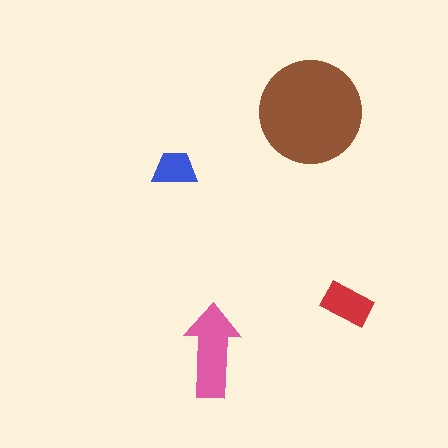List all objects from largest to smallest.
The brown circle, the pink arrow, the red rectangle, the blue trapezoid.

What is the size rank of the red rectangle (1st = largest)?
3rd.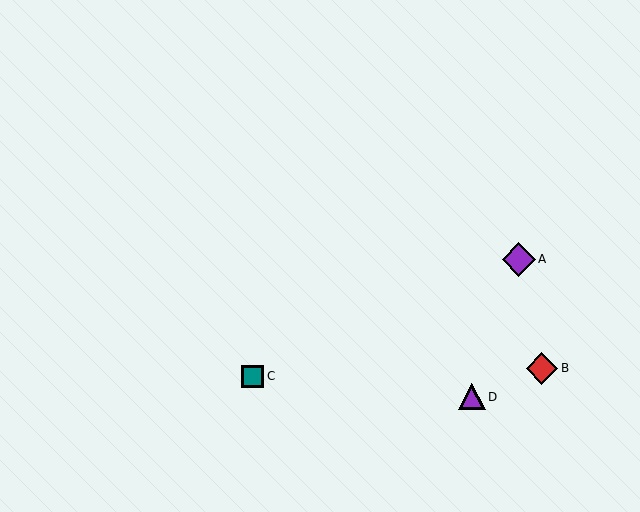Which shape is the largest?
The purple diamond (labeled A) is the largest.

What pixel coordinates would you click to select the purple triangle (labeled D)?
Click at (472, 397) to select the purple triangle D.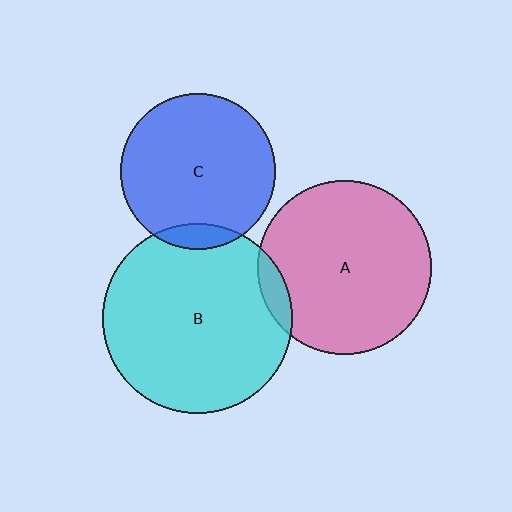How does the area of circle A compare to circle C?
Approximately 1.2 times.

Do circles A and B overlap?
Yes.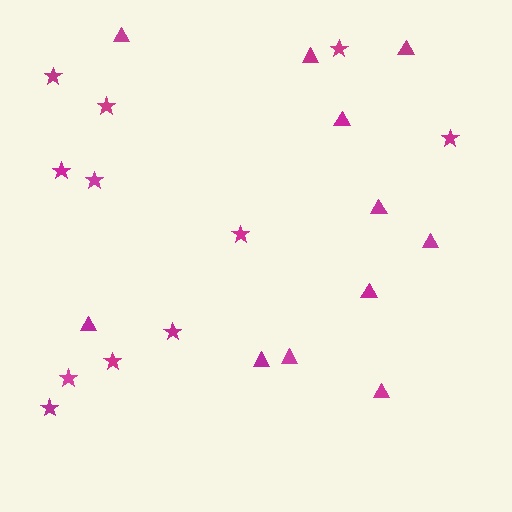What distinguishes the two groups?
There are 2 groups: one group of triangles (11) and one group of stars (11).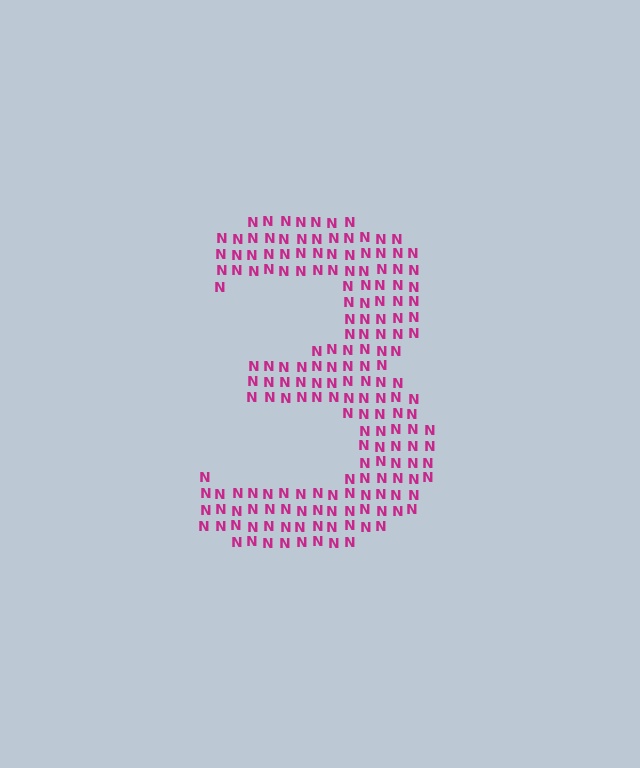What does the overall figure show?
The overall figure shows the digit 3.